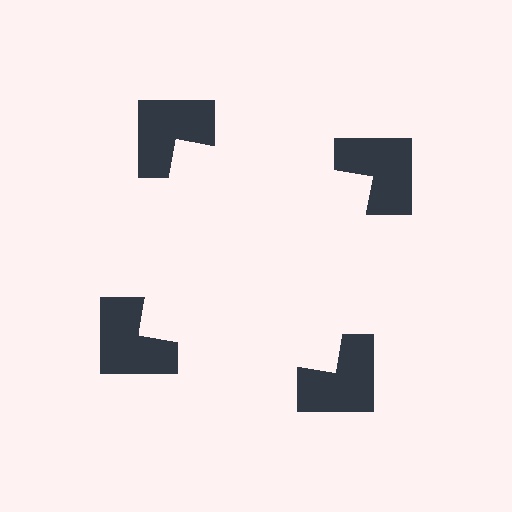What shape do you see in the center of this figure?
An illusory square — its edges are inferred from the aligned wedge cuts in the notched squares, not physically drawn.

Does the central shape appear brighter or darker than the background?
It typically appears slightly brighter than the background, even though no actual brightness change is drawn.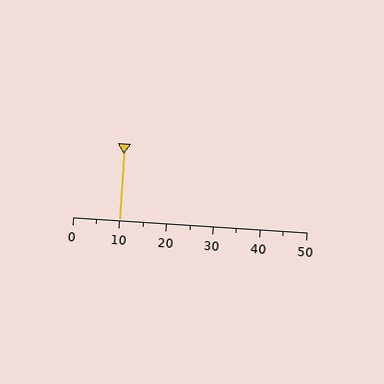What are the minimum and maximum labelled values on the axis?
The axis runs from 0 to 50.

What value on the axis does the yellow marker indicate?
The marker indicates approximately 10.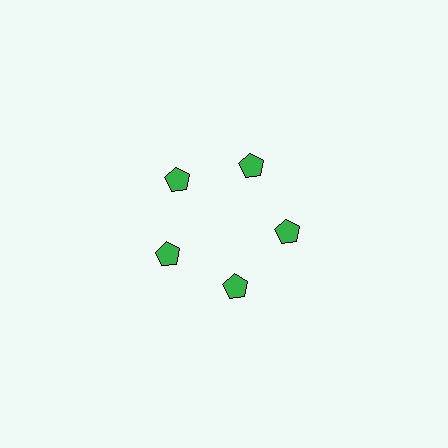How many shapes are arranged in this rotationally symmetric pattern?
There are 5 shapes, arranged in 5 groups of 1.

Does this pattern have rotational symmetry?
Yes, this pattern has 5-fold rotational symmetry. It looks the same after rotating 72 degrees around the center.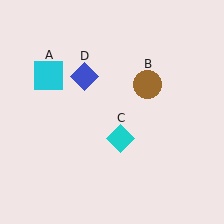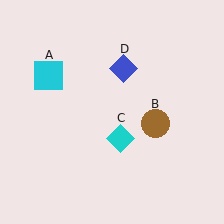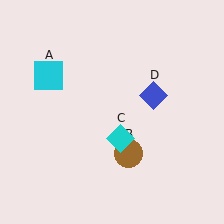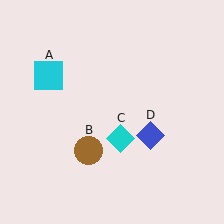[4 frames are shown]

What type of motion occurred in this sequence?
The brown circle (object B), blue diamond (object D) rotated clockwise around the center of the scene.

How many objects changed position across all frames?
2 objects changed position: brown circle (object B), blue diamond (object D).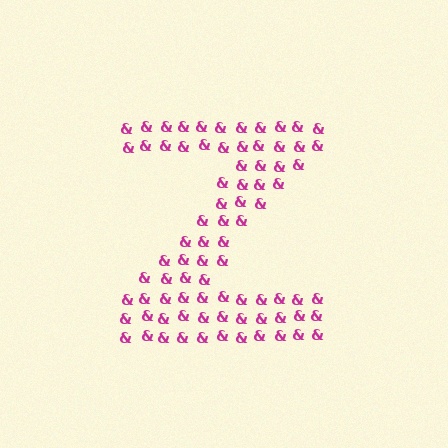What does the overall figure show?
The overall figure shows the letter Z.